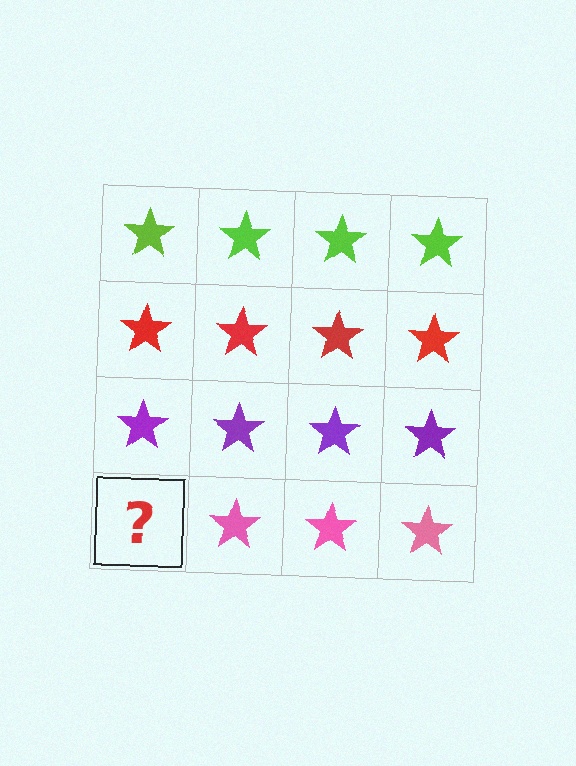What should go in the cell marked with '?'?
The missing cell should contain a pink star.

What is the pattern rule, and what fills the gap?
The rule is that each row has a consistent color. The gap should be filled with a pink star.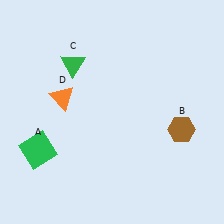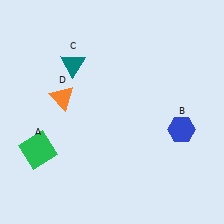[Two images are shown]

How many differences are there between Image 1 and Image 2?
There are 2 differences between the two images.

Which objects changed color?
B changed from brown to blue. C changed from green to teal.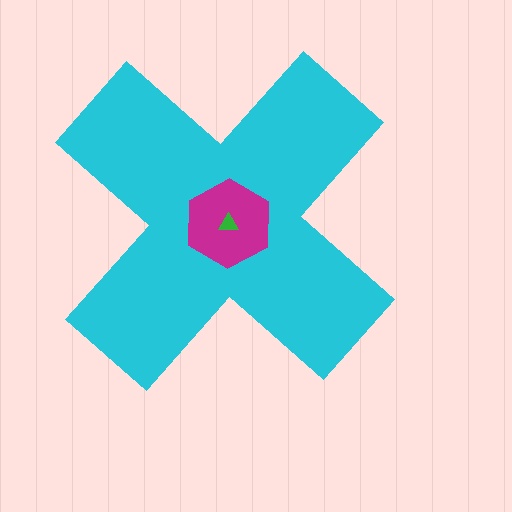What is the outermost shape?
The cyan cross.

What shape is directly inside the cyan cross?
The magenta hexagon.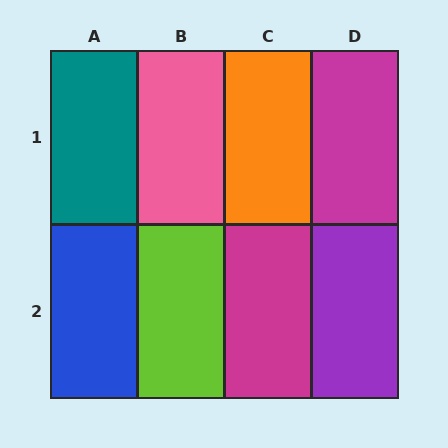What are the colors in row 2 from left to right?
Blue, lime, magenta, purple.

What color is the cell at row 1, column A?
Teal.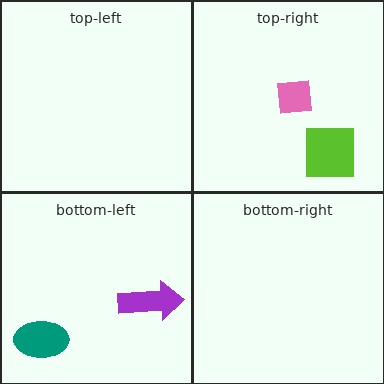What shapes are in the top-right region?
The pink square, the lime square.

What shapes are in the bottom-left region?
The teal ellipse, the purple arrow.